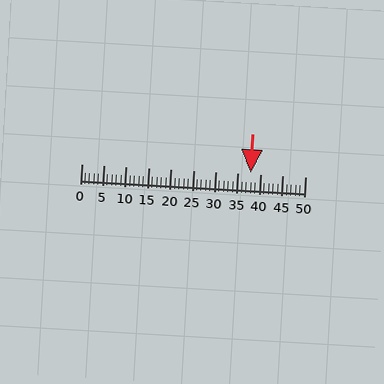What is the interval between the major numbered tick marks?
The major tick marks are spaced 5 units apart.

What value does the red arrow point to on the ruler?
The red arrow points to approximately 38.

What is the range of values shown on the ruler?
The ruler shows values from 0 to 50.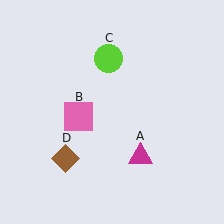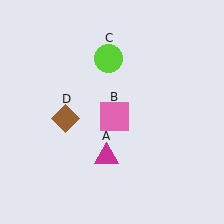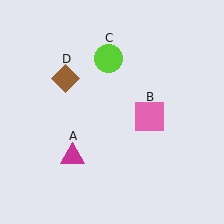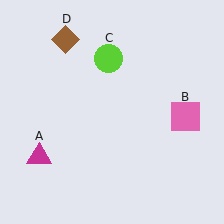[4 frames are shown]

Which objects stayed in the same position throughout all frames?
Lime circle (object C) remained stationary.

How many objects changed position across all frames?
3 objects changed position: magenta triangle (object A), pink square (object B), brown diamond (object D).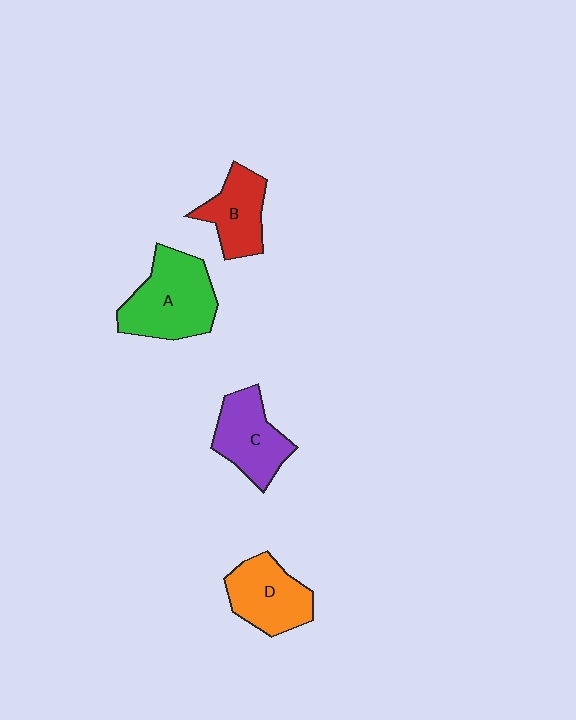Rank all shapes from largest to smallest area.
From largest to smallest: A (green), D (orange), C (purple), B (red).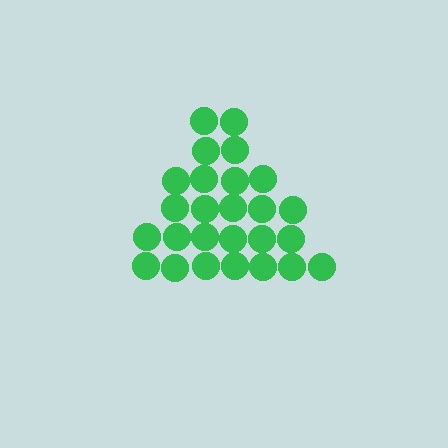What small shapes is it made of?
It is made of small circles.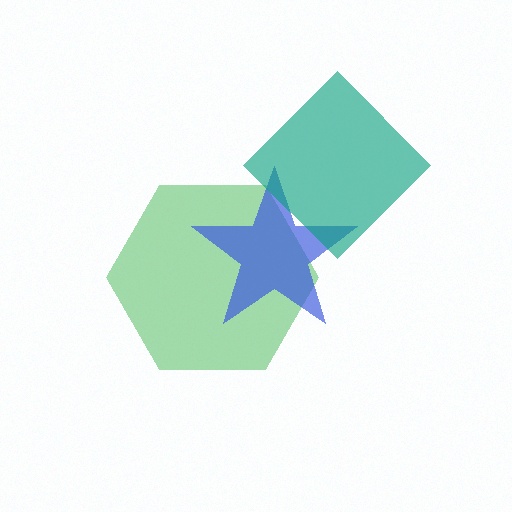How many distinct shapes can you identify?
There are 3 distinct shapes: a green hexagon, a blue star, a teal diamond.